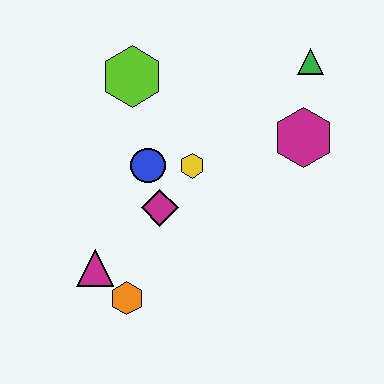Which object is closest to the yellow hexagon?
The blue circle is closest to the yellow hexagon.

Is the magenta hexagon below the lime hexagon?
Yes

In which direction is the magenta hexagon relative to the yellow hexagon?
The magenta hexagon is to the right of the yellow hexagon.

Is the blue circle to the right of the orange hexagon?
Yes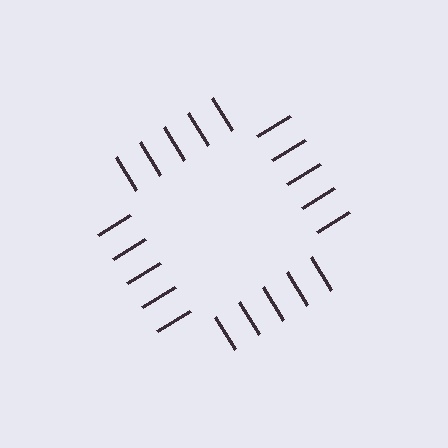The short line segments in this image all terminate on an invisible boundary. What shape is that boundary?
An illusory square — the line segments terminate on its edges but no continuous stroke is drawn.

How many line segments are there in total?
20 — 5 along each of the 4 edges.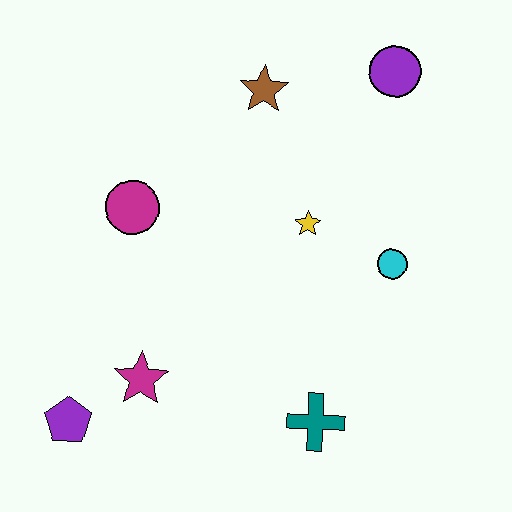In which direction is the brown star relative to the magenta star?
The brown star is above the magenta star.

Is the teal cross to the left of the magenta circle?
No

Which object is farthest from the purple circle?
The purple pentagon is farthest from the purple circle.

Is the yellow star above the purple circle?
No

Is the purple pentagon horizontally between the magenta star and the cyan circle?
No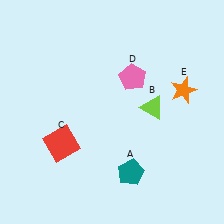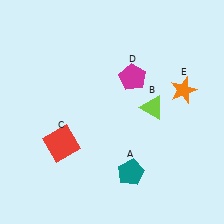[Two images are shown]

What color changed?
The pentagon (D) changed from pink in Image 1 to magenta in Image 2.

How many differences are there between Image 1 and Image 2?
There is 1 difference between the two images.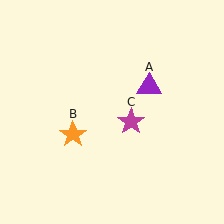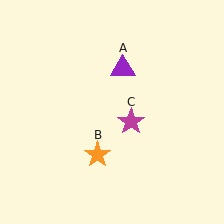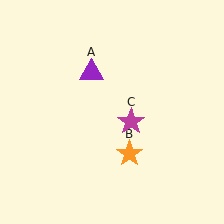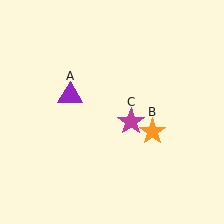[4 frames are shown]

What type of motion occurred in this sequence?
The purple triangle (object A), orange star (object B) rotated counterclockwise around the center of the scene.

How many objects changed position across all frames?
2 objects changed position: purple triangle (object A), orange star (object B).